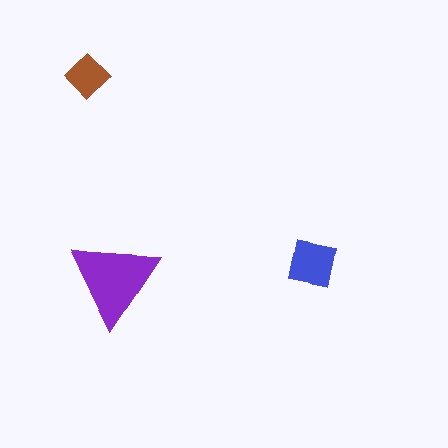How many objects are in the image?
There are 3 objects in the image.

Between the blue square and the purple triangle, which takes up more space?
The purple triangle.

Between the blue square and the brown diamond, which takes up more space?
The blue square.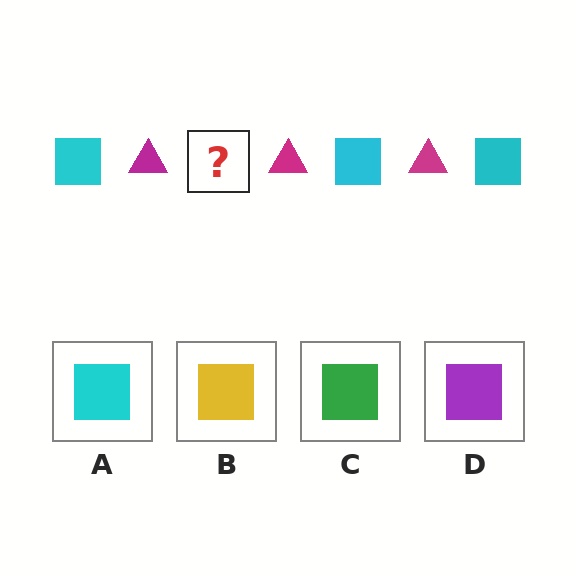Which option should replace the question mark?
Option A.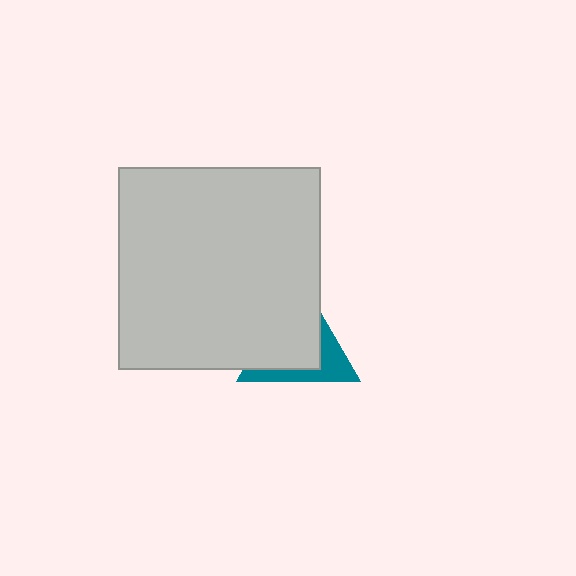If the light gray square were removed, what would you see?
You would see the complete teal triangle.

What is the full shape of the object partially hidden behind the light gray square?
The partially hidden object is a teal triangle.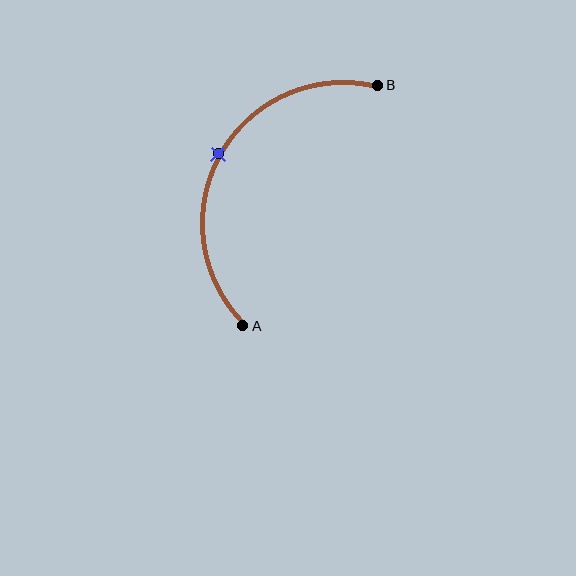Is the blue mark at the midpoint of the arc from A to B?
Yes. The blue mark lies on the arc at equal arc-length from both A and B — it is the arc midpoint.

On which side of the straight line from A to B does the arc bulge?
The arc bulges to the left of the straight line connecting A and B.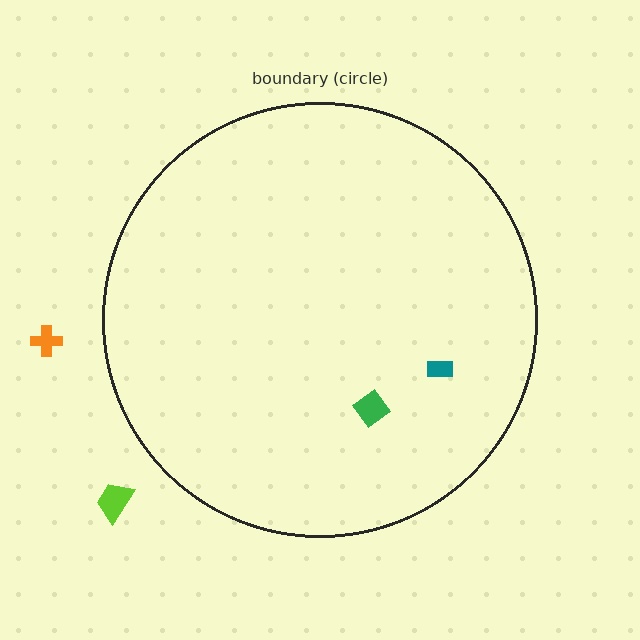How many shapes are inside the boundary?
2 inside, 2 outside.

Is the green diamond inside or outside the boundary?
Inside.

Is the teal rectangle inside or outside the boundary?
Inside.